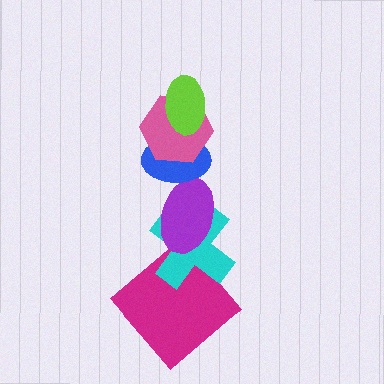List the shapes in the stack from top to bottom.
From top to bottom: the lime ellipse, the pink hexagon, the blue ellipse, the purple ellipse, the cyan cross, the magenta diamond.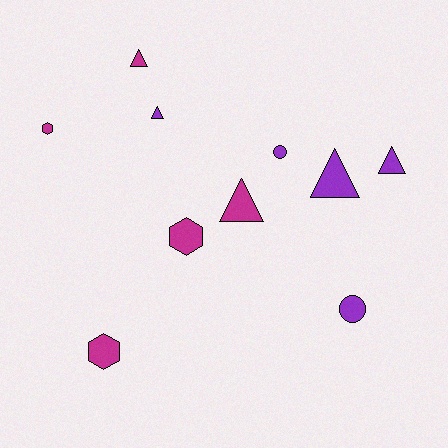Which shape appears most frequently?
Triangle, with 5 objects.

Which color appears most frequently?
Purple, with 5 objects.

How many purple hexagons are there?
There are no purple hexagons.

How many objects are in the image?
There are 10 objects.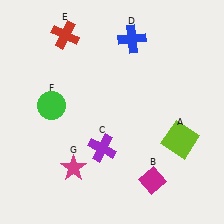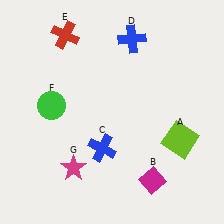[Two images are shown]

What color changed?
The cross (C) changed from purple in Image 1 to blue in Image 2.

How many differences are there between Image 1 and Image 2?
There is 1 difference between the two images.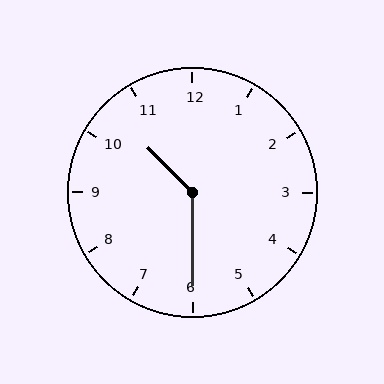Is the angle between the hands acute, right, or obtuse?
It is obtuse.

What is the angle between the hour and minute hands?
Approximately 135 degrees.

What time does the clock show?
10:30.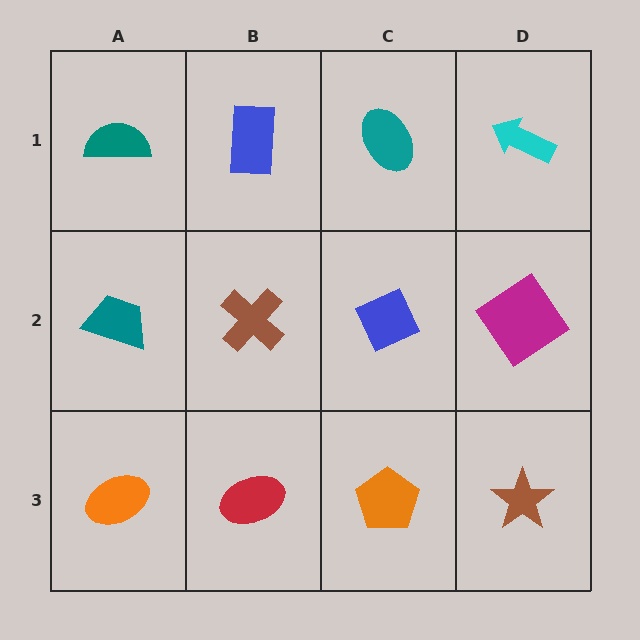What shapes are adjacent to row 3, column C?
A blue diamond (row 2, column C), a red ellipse (row 3, column B), a brown star (row 3, column D).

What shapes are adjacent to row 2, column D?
A cyan arrow (row 1, column D), a brown star (row 3, column D), a blue diamond (row 2, column C).